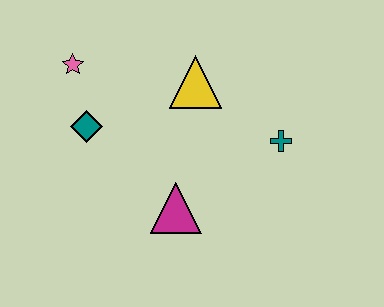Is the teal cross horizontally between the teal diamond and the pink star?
No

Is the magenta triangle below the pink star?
Yes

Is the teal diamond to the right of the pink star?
Yes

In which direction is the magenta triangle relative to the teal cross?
The magenta triangle is to the left of the teal cross.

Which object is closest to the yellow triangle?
The teal cross is closest to the yellow triangle.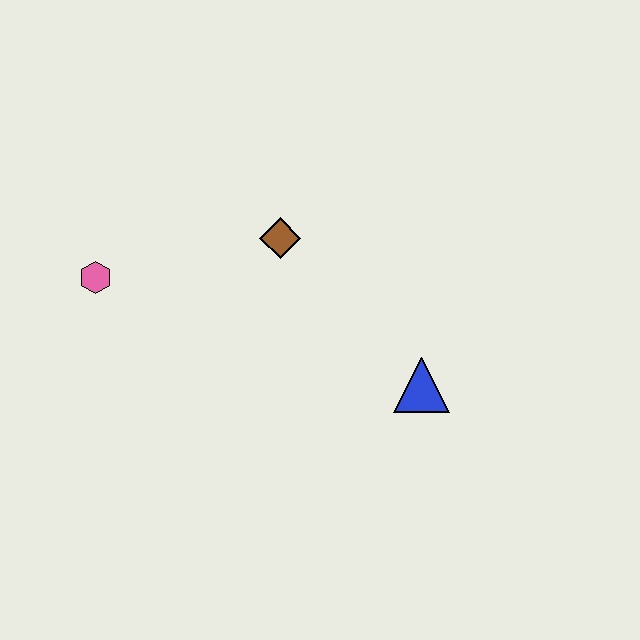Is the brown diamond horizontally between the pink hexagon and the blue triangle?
Yes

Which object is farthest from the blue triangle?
The pink hexagon is farthest from the blue triangle.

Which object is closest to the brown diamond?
The pink hexagon is closest to the brown diamond.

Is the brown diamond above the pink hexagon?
Yes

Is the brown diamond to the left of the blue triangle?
Yes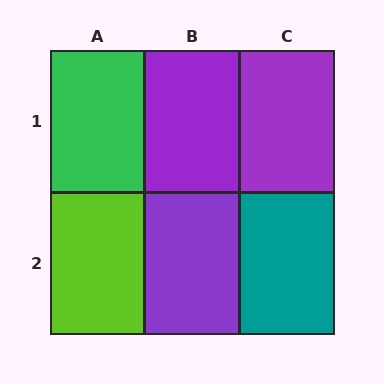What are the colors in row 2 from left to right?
Lime, purple, teal.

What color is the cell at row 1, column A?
Green.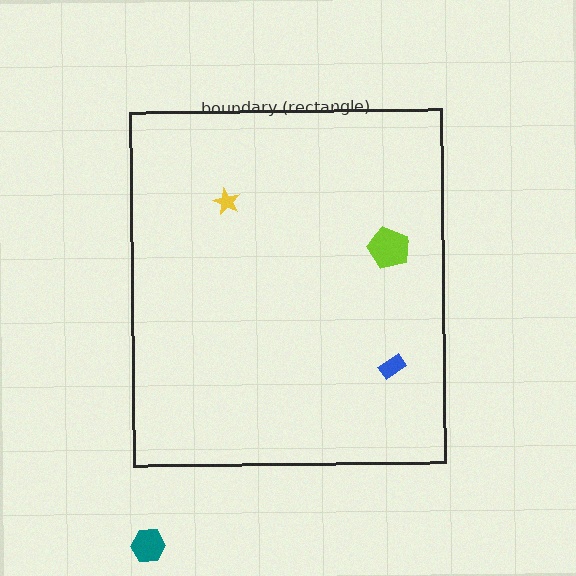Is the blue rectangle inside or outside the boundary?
Inside.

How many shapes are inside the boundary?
3 inside, 1 outside.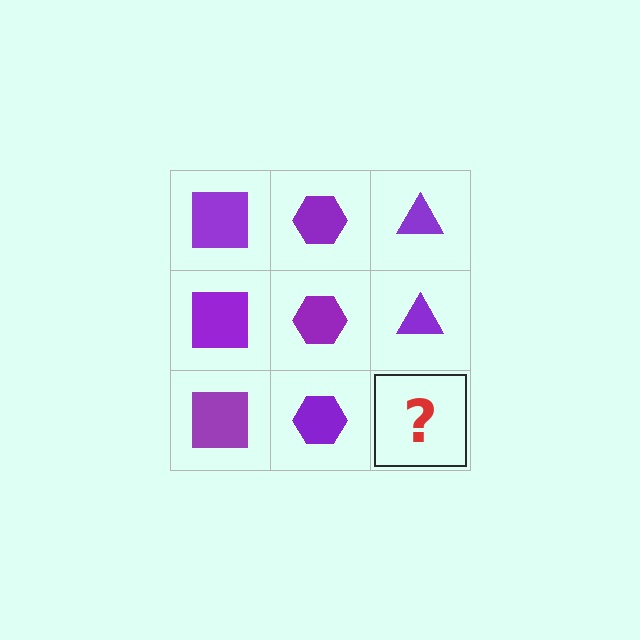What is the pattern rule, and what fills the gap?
The rule is that each column has a consistent shape. The gap should be filled with a purple triangle.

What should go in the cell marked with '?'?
The missing cell should contain a purple triangle.